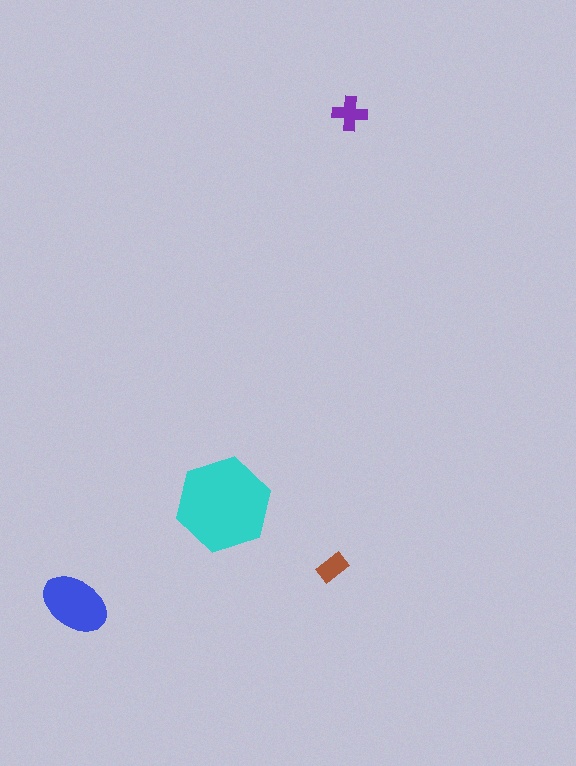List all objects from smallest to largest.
The brown rectangle, the purple cross, the blue ellipse, the cyan hexagon.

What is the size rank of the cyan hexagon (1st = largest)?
1st.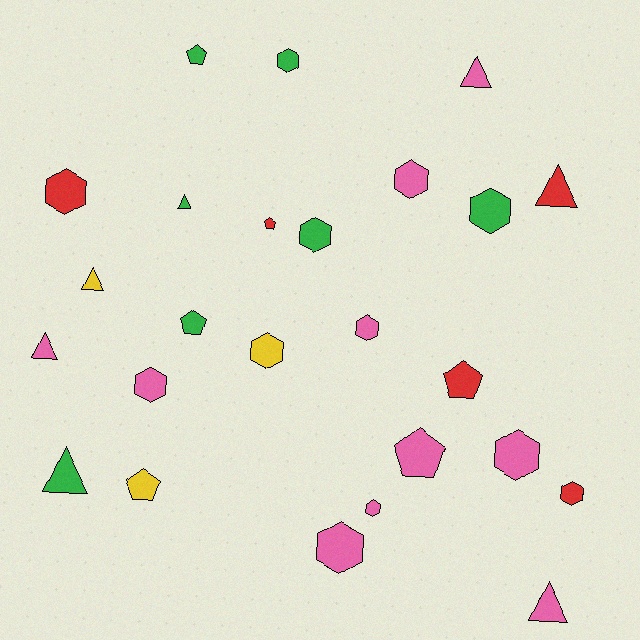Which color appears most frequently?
Pink, with 10 objects.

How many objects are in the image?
There are 25 objects.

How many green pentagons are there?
There are 2 green pentagons.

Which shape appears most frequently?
Hexagon, with 12 objects.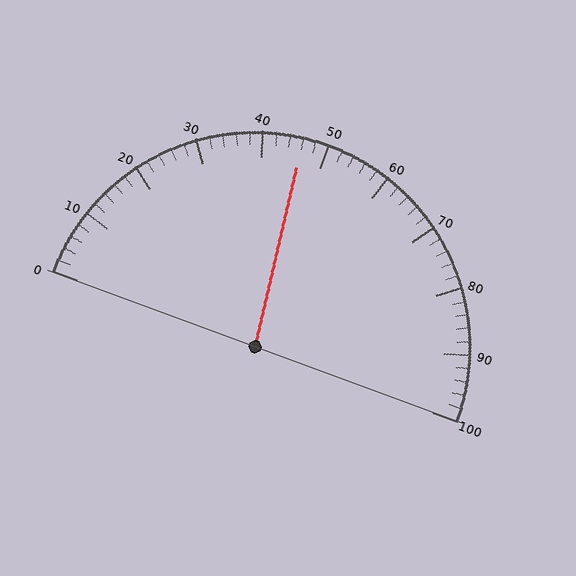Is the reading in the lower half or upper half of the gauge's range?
The reading is in the lower half of the range (0 to 100).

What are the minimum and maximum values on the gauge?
The gauge ranges from 0 to 100.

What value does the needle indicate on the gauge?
The needle indicates approximately 46.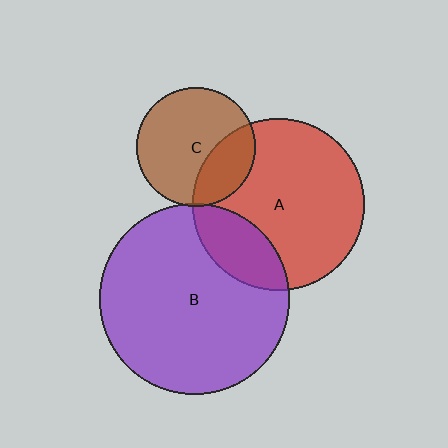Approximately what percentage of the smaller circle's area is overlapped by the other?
Approximately 30%.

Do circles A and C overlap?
Yes.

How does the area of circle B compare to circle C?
Approximately 2.6 times.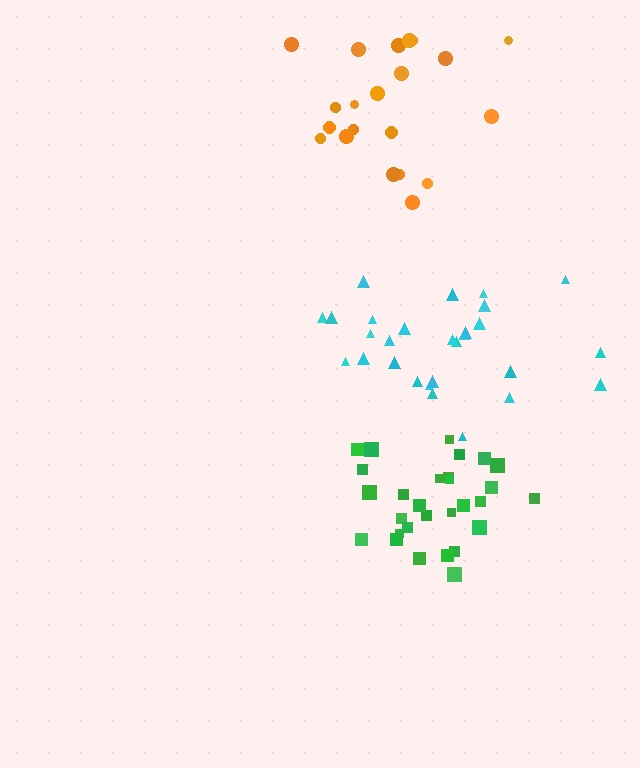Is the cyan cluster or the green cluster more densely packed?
Green.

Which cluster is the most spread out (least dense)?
Cyan.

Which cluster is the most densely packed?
Green.